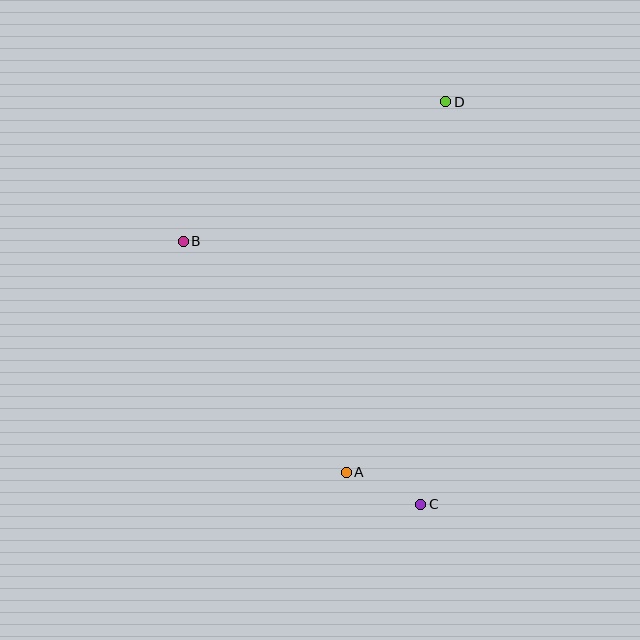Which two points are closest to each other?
Points A and C are closest to each other.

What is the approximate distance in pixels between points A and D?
The distance between A and D is approximately 384 pixels.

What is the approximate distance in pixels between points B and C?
The distance between B and C is approximately 355 pixels.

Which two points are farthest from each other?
Points C and D are farthest from each other.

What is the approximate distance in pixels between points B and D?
The distance between B and D is approximately 297 pixels.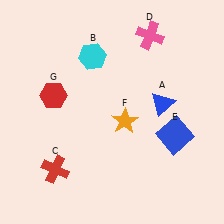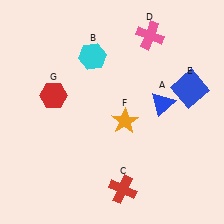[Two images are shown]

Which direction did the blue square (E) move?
The blue square (E) moved up.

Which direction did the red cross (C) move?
The red cross (C) moved right.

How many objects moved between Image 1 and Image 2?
2 objects moved between the two images.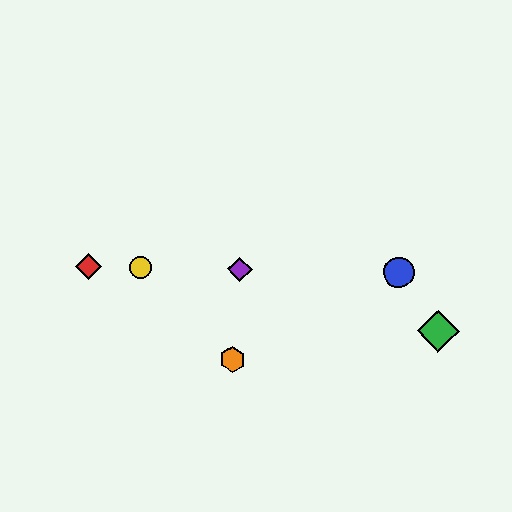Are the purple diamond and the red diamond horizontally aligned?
Yes, both are at y≈269.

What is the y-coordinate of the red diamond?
The red diamond is at y≈266.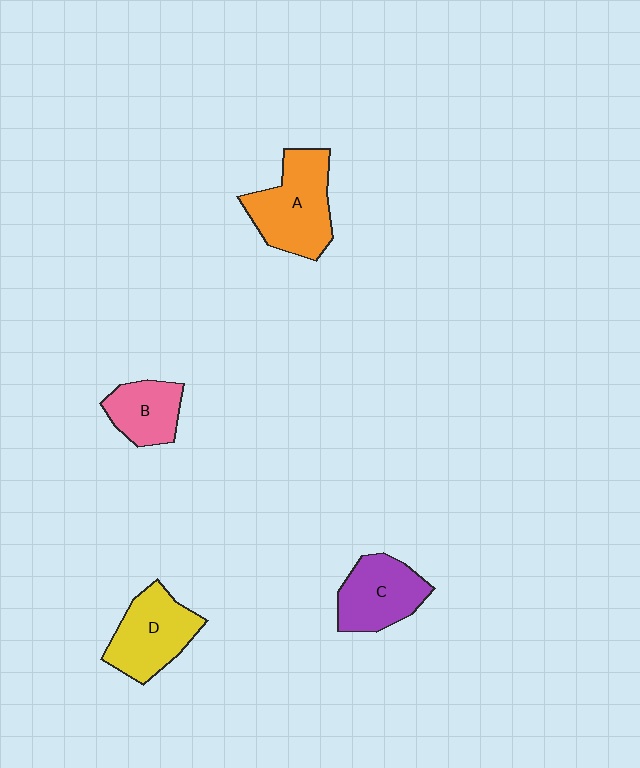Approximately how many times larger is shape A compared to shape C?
Approximately 1.3 times.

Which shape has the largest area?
Shape A (orange).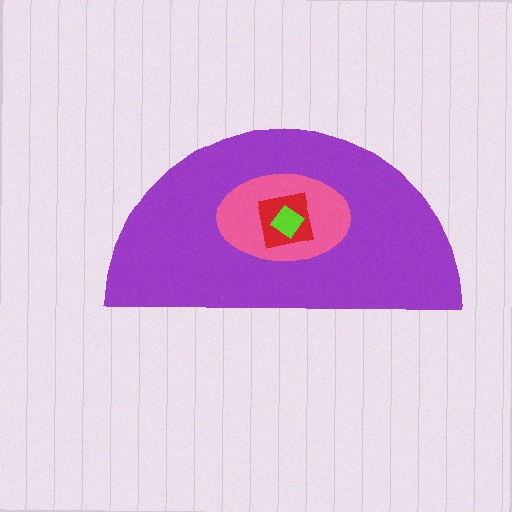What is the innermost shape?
The lime diamond.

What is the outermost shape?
The purple semicircle.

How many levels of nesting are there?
4.